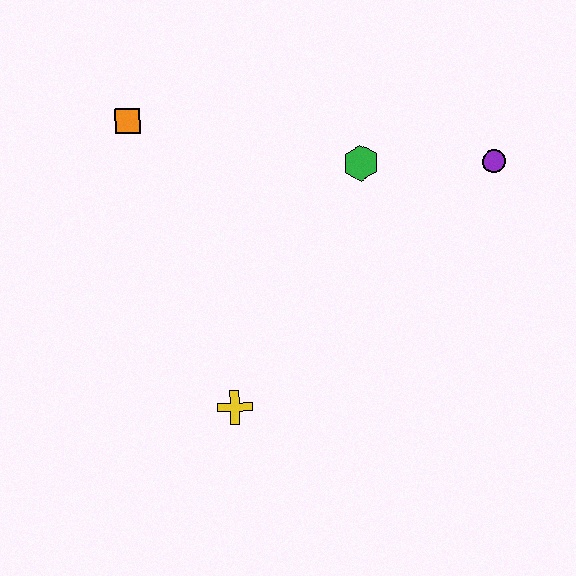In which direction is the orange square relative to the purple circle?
The orange square is to the left of the purple circle.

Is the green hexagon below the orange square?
Yes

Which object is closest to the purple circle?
The green hexagon is closest to the purple circle.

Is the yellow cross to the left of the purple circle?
Yes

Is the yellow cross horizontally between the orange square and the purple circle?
Yes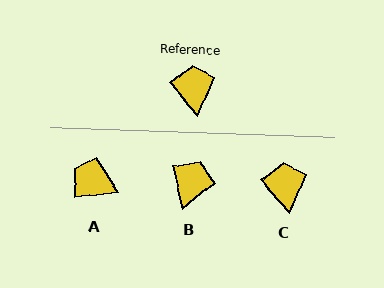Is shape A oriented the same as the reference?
No, it is off by about 55 degrees.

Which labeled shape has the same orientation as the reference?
C.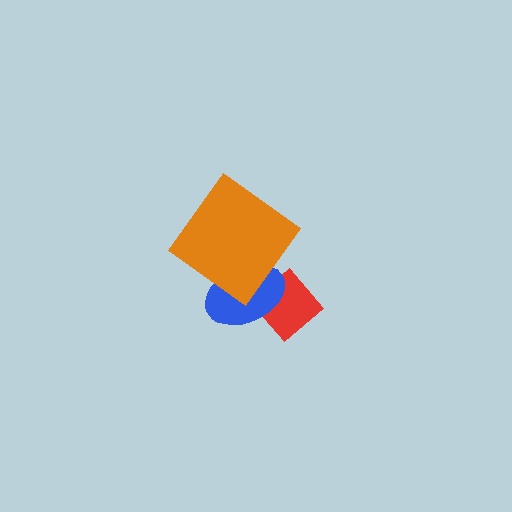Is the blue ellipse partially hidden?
Yes, it is partially covered by another shape.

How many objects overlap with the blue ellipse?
2 objects overlap with the blue ellipse.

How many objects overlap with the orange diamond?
1 object overlaps with the orange diamond.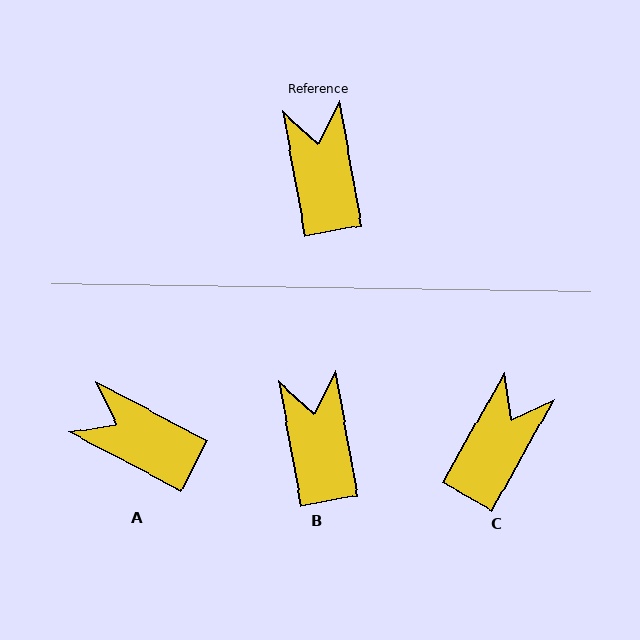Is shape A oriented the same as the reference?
No, it is off by about 52 degrees.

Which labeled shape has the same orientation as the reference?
B.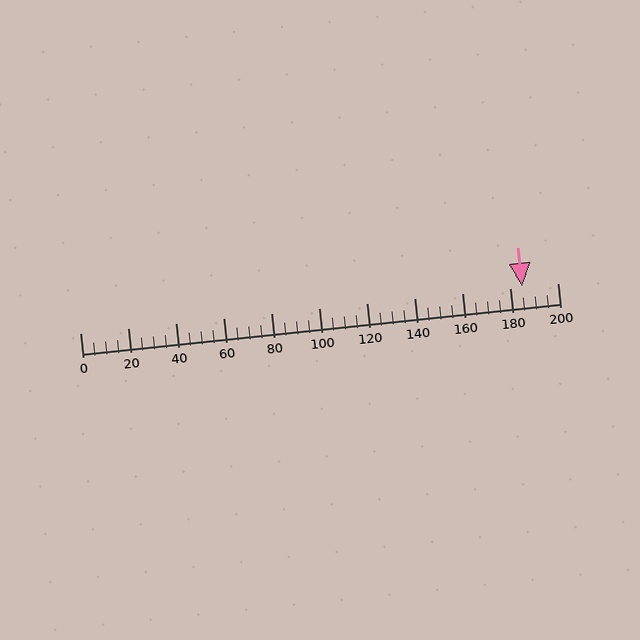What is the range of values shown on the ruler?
The ruler shows values from 0 to 200.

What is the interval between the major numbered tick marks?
The major tick marks are spaced 20 units apart.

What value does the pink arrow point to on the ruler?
The pink arrow points to approximately 185.